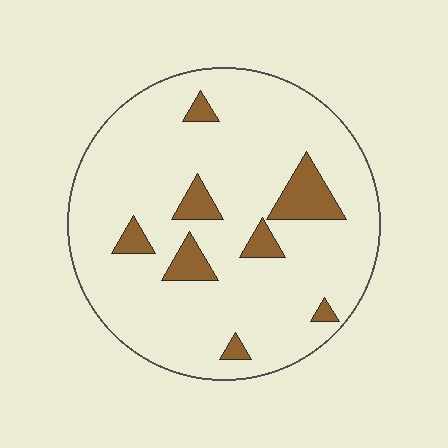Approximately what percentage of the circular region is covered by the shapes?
Approximately 10%.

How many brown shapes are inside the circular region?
8.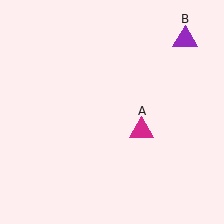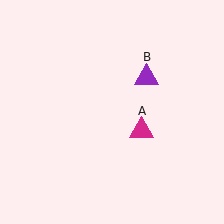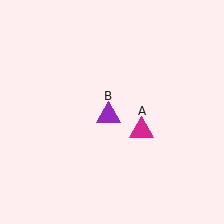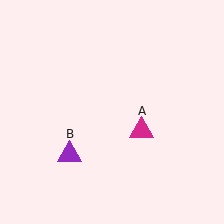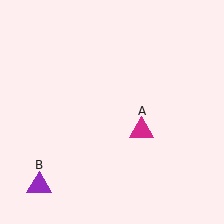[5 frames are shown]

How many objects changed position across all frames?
1 object changed position: purple triangle (object B).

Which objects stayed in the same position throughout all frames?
Magenta triangle (object A) remained stationary.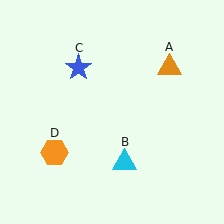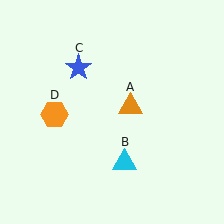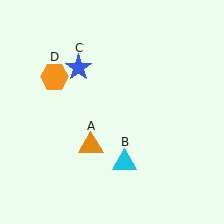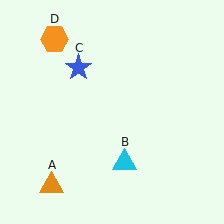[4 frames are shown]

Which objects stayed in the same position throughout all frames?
Cyan triangle (object B) and blue star (object C) remained stationary.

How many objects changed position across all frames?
2 objects changed position: orange triangle (object A), orange hexagon (object D).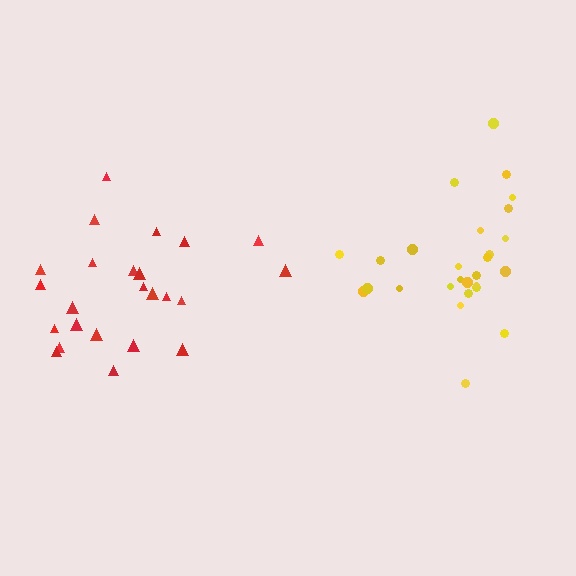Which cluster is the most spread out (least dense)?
Red.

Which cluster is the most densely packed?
Yellow.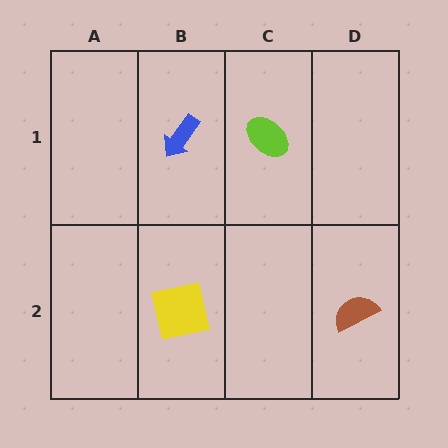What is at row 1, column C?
A lime ellipse.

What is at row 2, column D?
A brown semicircle.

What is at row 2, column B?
A yellow square.